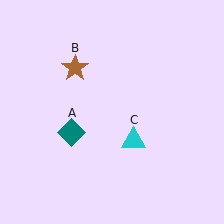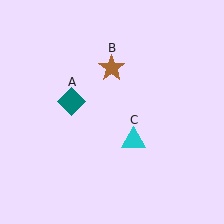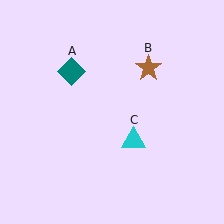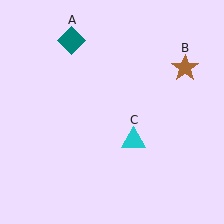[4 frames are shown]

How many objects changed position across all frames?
2 objects changed position: teal diamond (object A), brown star (object B).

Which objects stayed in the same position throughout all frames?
Cyan triangle (object C) remained stationary.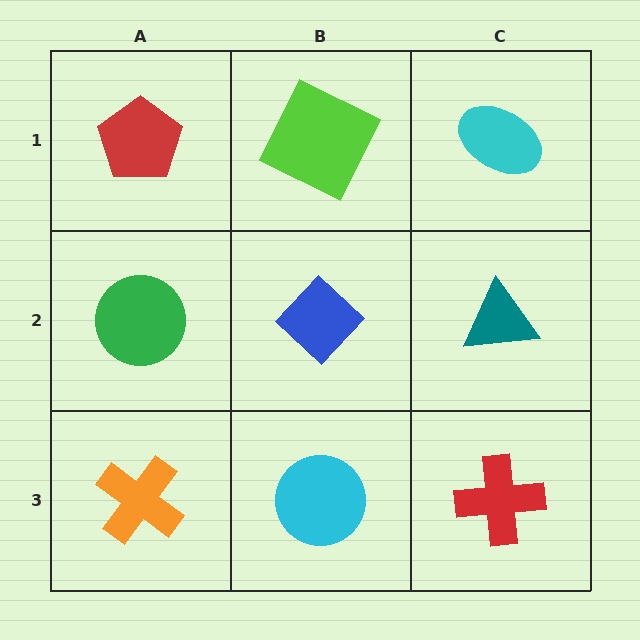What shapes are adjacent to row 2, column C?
A cyan ellipse (row 1, column C), a red cross (row 3, column C), a blue diamond (row 2, column B).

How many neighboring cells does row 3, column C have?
2.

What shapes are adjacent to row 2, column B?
A lime square (row 1, column B), a cyan circle (row 3, column B), a green circle (row 2, column A), a teal triangle (row 2, column C).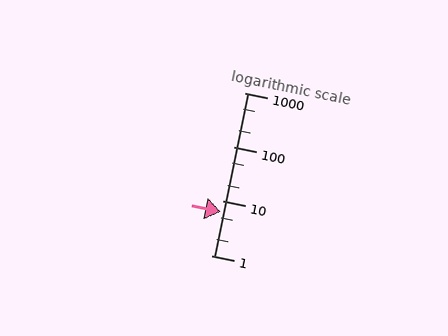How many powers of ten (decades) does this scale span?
The scale spans 3 decades, from 1 to 1000.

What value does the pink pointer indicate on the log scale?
The pointer indicates approximately 6.5.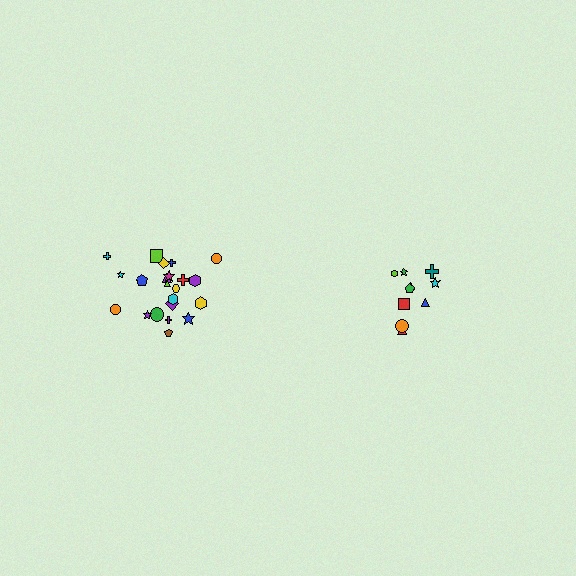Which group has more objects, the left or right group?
The left group.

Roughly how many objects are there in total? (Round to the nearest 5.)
Roughly 30 objects in total.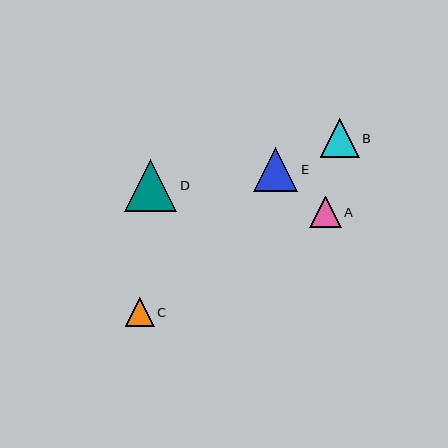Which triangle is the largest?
Triangle D is the largest with a size of approximately 52 pixels.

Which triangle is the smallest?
Triangle C is the smallest with a size of approximately 29 pixels.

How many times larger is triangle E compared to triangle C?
Triangle E is approximately 1.5 times the size of triangle C.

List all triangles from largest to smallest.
From largest to smallest: D, E, B, A, C.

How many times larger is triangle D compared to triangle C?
Triangle D is approximately 1.8 times the size of triangle C.